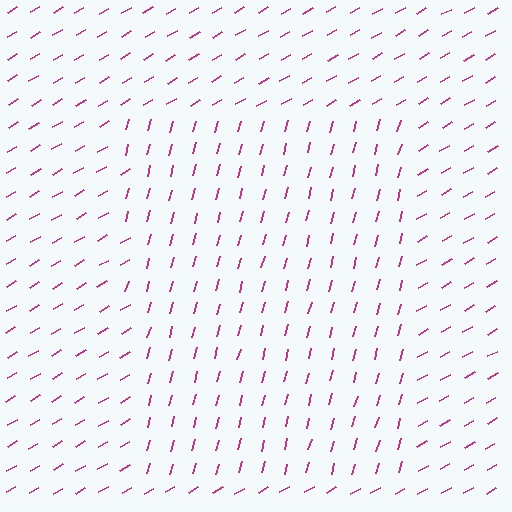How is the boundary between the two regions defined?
The boundary is defined purely by a change in line orientation (approximately 45 degrees difference). All lines are the same color and thickness.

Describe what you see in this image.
The image is filled with small magenta line segments. A rectangle region in the image has lines oriented differently from the surrounding lines, creating a visible texture boundary.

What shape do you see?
I see a rectangle.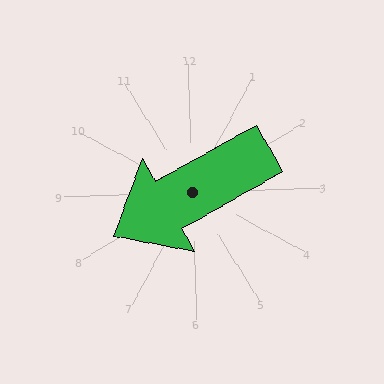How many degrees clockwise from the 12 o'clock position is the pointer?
Approximately 243 degrees.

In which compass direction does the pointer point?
Southwest.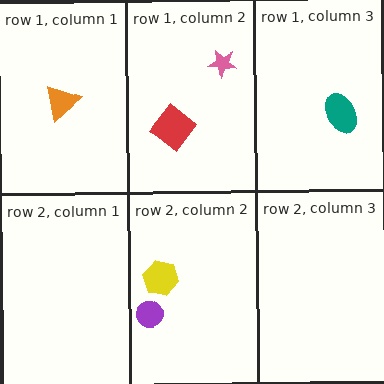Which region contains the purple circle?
The row 2, column 2 region.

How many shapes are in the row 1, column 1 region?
1.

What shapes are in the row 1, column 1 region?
The orange triangle.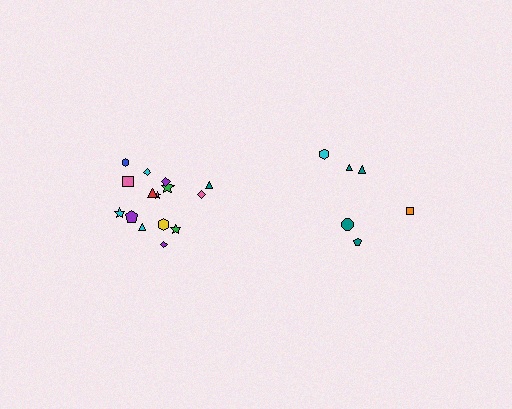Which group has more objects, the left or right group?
The left group.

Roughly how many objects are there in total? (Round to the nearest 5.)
Roughly 20 objects in total.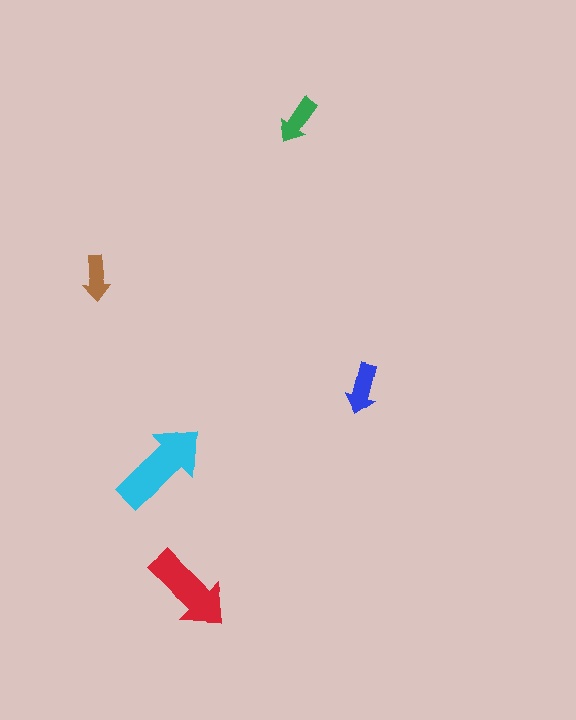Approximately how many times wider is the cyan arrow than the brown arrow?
About 2 times wider.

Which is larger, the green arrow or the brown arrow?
The green one.